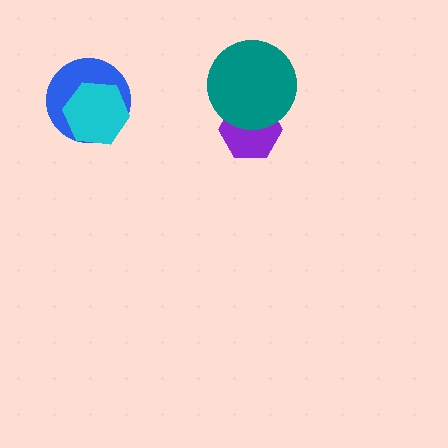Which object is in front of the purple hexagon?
The teal circle is in front of the purple hexagon.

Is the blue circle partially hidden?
Yes, it is partially covered by another shape.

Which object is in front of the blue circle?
The cyan hexagon is in front of the blue circle.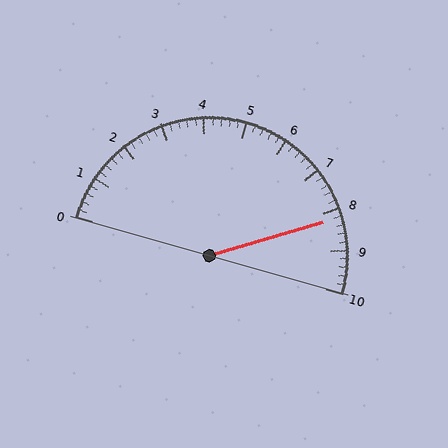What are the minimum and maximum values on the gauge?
The gauge ranges from 0 to 10.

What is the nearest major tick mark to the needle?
The nearest major tick mark is 8.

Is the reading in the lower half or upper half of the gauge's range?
The reading is in the upper half of the range (0 to 10).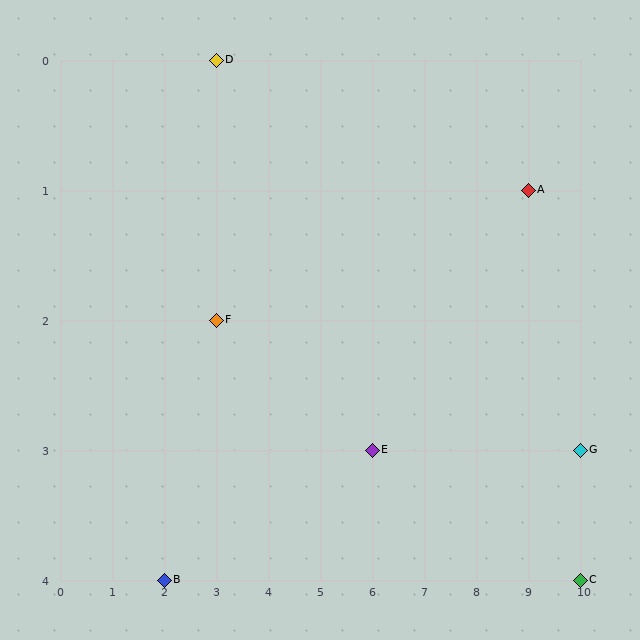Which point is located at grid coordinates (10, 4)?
Point C is at (10, 4).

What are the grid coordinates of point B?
Point B is at grid coordinates (2, 4).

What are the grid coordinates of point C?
Point C is at grid coordinates (10, 4).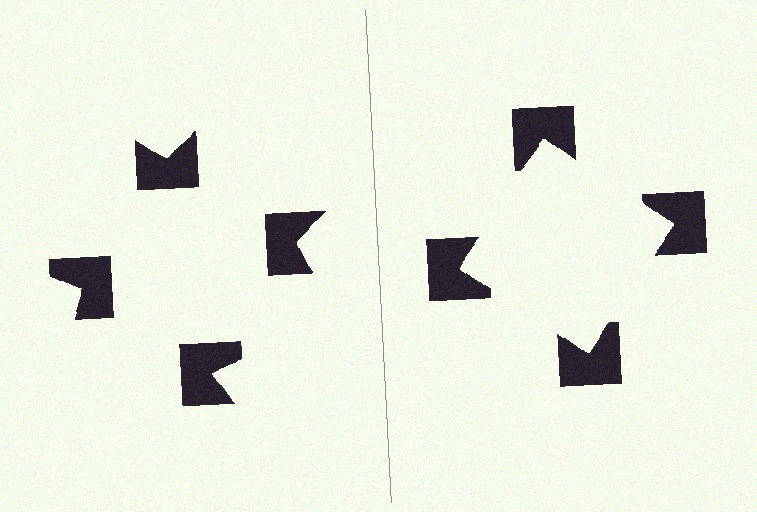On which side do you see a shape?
An illusory square appears on the right side. On the left side the wedge cuts are rotated, so no coherent shape forms.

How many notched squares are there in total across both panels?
8 — 4 on each side.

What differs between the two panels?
The notched squares are positioned identically on both sides; only the wedge orientations differ. On the right they align to a square; on the left they are misaligned.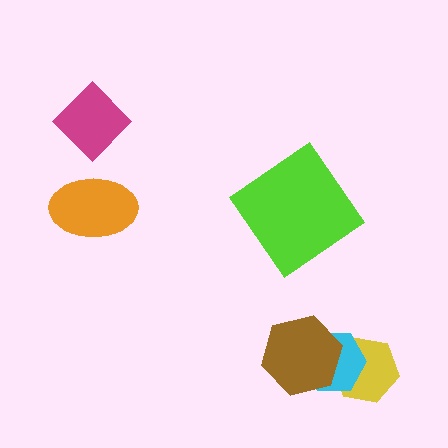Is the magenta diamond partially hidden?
No, no other shape covers it.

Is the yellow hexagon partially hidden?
Yes, it is partially covered by another shape.